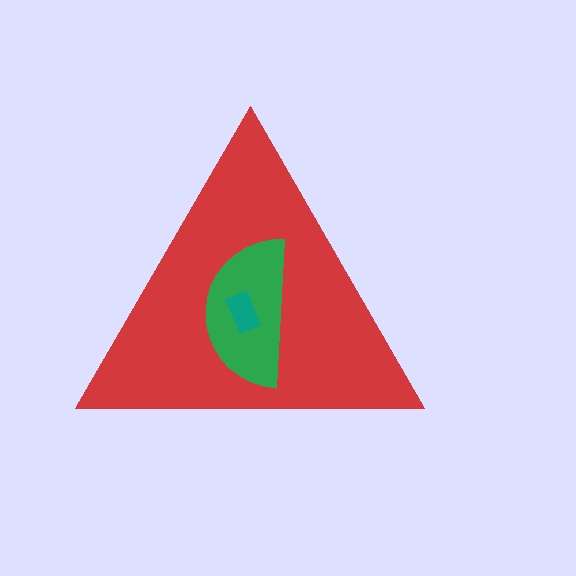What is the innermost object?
The teal rectangle.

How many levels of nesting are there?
3.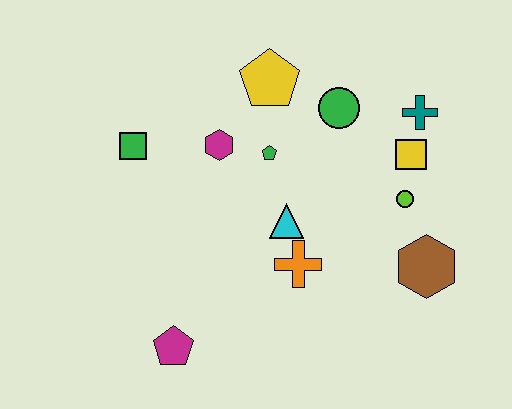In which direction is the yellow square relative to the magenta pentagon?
The yellow square is to the right of the magenta pentagon.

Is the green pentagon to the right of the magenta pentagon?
Yes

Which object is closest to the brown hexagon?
The lime circle is closest to the brown hexagon.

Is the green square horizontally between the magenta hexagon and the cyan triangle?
No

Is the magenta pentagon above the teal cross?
No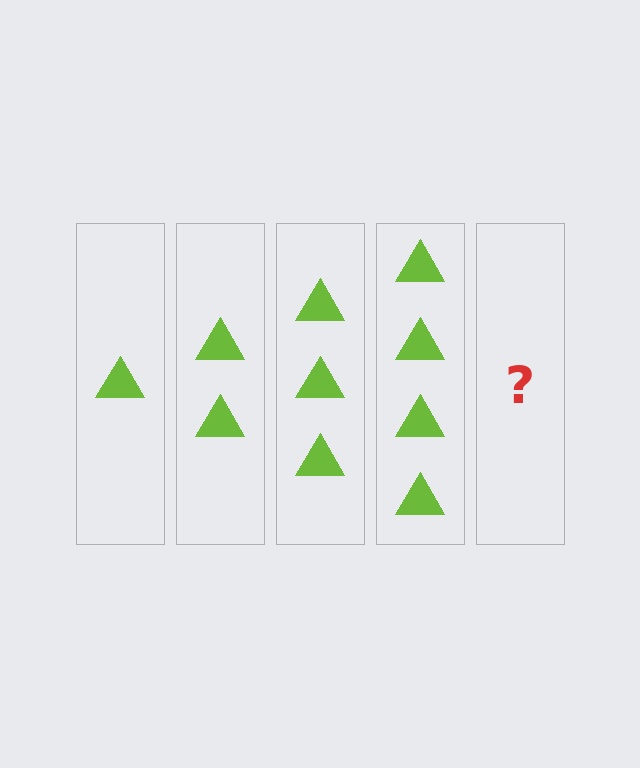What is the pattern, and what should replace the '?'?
The pattern is that each step adds one more triangle. The '?' should be 5 triangles.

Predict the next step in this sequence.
The next step is 5 triangles.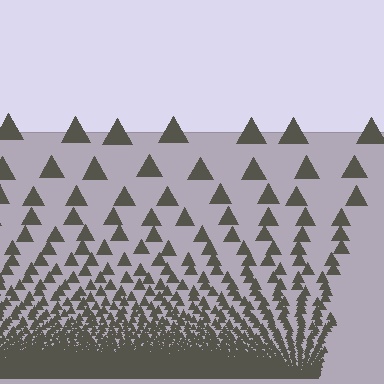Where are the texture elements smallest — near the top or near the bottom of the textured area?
Near the bottom.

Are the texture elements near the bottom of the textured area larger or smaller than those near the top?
Smaller. The gradient is inverted — elements near the bottom are smaller and denser.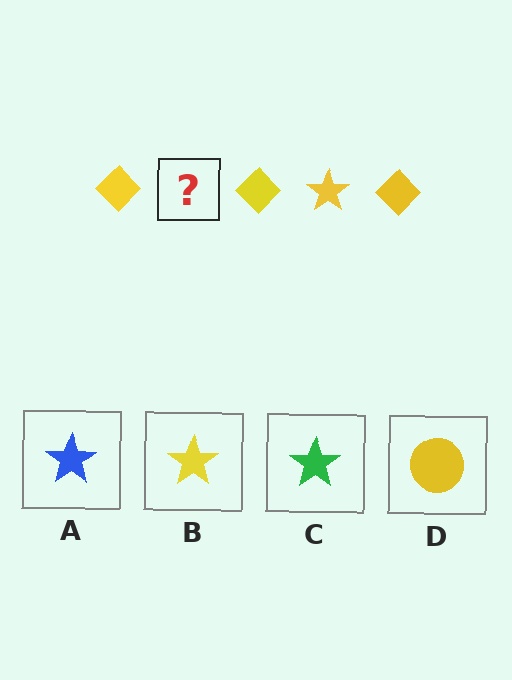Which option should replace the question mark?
Option B.